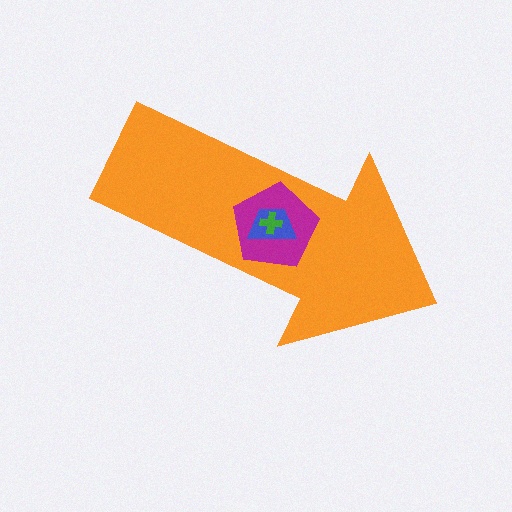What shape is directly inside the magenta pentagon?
The blue trapezoid.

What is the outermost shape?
The orange arrow.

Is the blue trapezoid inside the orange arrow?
Yes.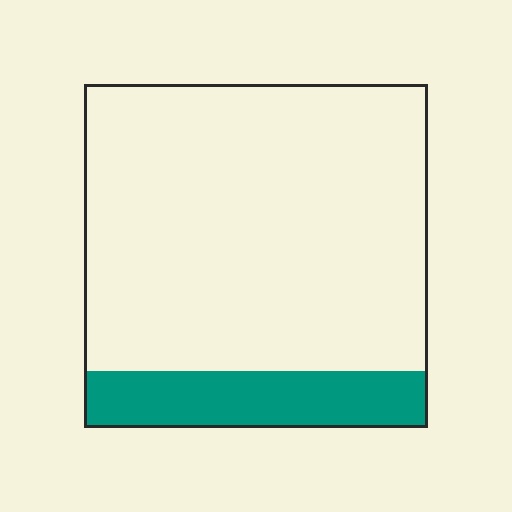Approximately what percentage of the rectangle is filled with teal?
Approximately 15%.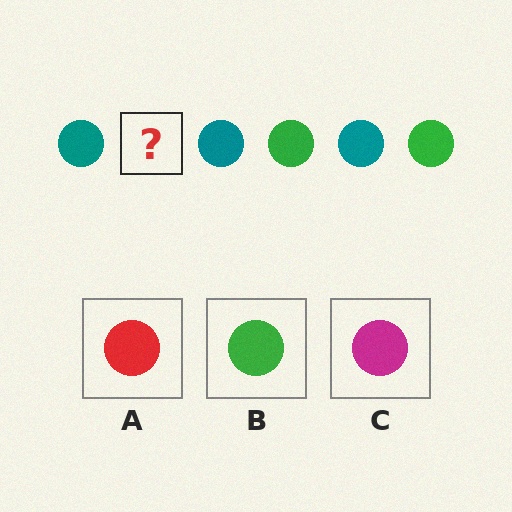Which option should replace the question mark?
Option B.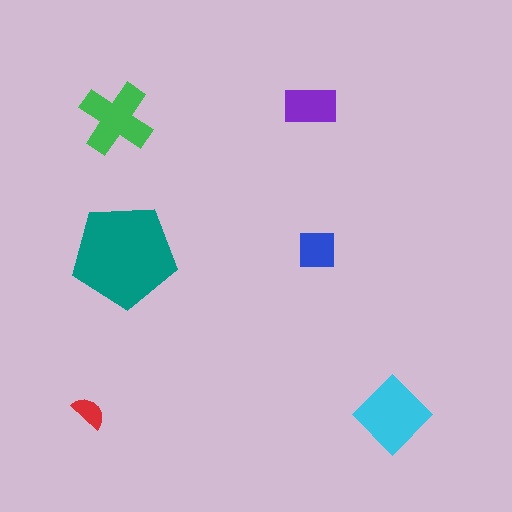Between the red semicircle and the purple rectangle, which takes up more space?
The purple rectangle.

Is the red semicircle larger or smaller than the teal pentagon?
Smaller.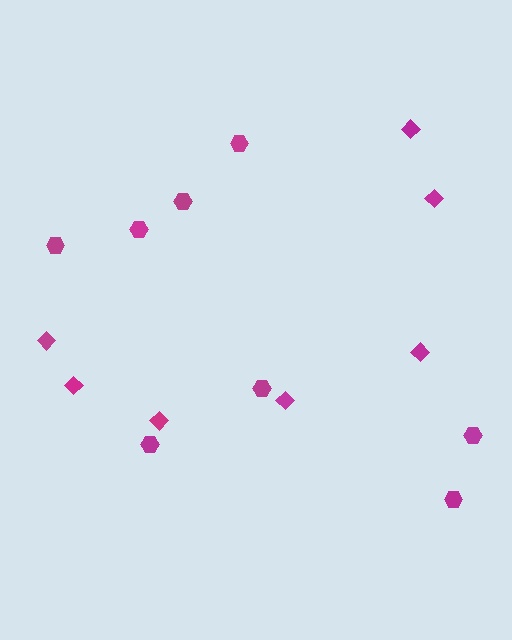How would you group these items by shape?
There are 2 groups: one group of hexagons (8) and one group of diamonds (7).